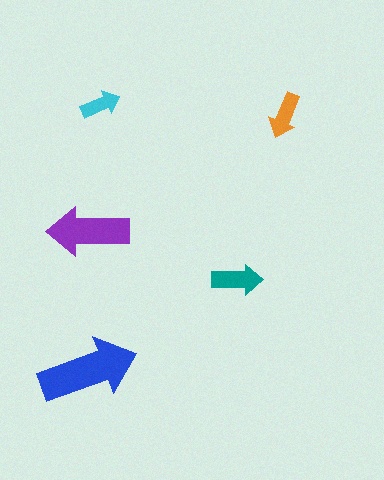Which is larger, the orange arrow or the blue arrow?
The blue one.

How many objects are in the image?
There are 5 objects in the image.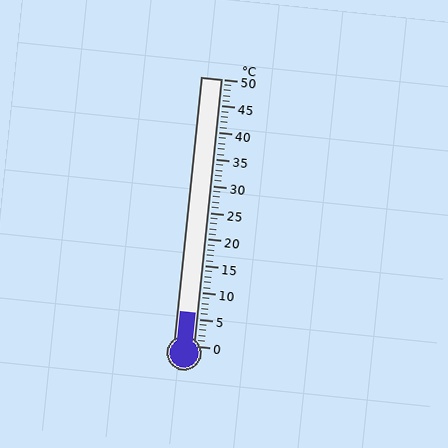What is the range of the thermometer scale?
The thermometer scale ranges from 0°C to 50°C.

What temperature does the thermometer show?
The thermometer shows approximately 6°C.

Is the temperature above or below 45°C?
The temperature is below 45°C.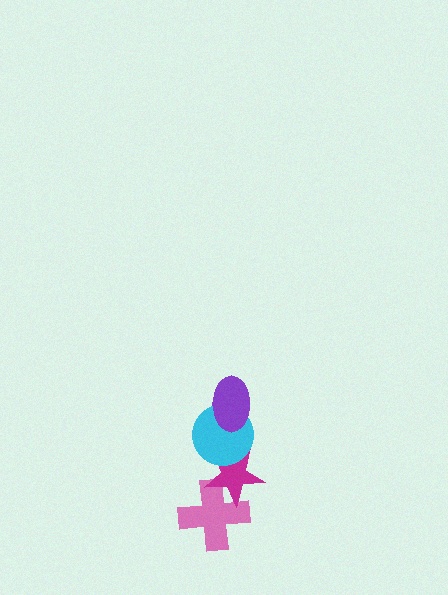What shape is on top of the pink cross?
The magenta star is on top of the pink cross.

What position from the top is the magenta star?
The magenta star is 3rd from the top.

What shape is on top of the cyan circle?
The purple ellipse is on top of the cyan circle.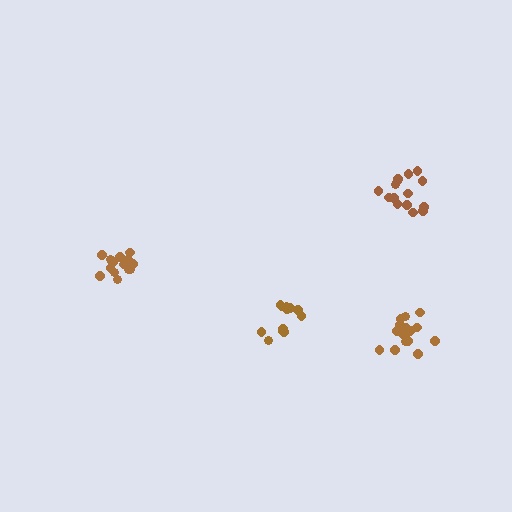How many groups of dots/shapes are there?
There are 4 groups.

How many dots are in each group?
Group 1: 14 dots, Group 2: 12 dots, Group 3: 15 dots, Group 4: 16 dots (57 total).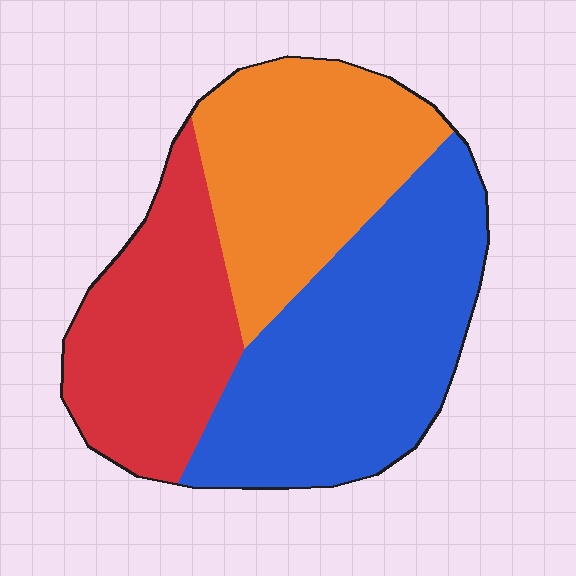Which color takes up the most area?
Blue, at roughly 40%.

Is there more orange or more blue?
Blue.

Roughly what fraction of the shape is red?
Red covers around 30% of the shape.